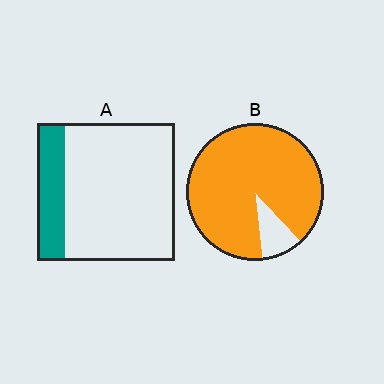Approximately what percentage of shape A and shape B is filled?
A is approximately 20% and B is approximately 90%.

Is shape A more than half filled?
No.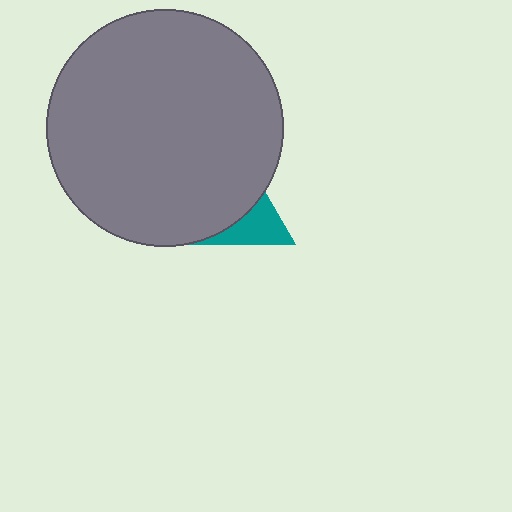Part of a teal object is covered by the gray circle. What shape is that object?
It is a triangle.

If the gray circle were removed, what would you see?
You would see the complete teal triangle.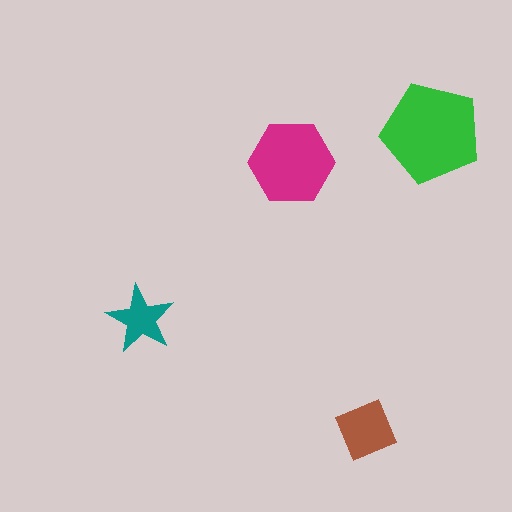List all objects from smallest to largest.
The teal star, the brown square, the magenta hexagon, the green pentagon.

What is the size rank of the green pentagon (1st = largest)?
1st.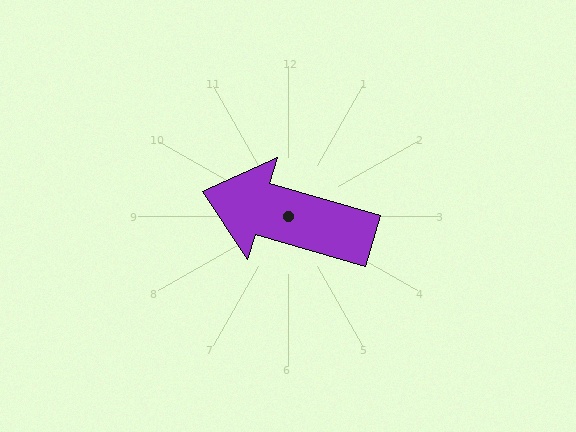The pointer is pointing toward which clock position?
Roughly 10 o'clock.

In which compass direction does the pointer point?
West.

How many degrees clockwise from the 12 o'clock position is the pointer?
Approximately 286 degrees.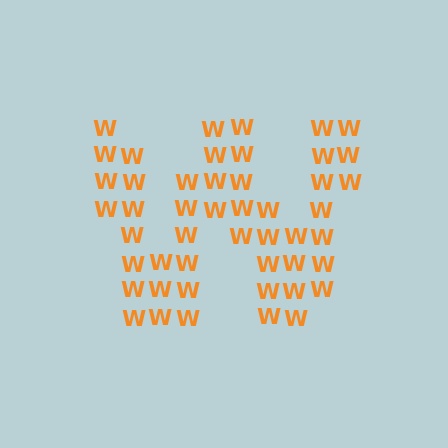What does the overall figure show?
The overall figure shows the letter W.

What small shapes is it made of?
It is made of small letter W's.